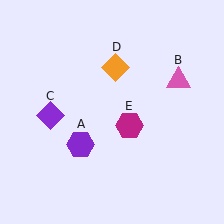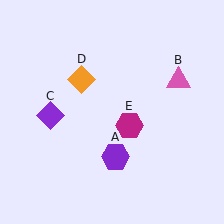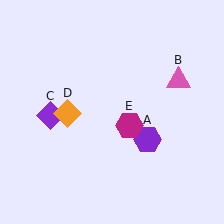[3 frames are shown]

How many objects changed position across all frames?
2 objects changed position: purple hexagon (object A), orange diamond (object D).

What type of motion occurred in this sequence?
The purple hexagon (object A), orange diamond (object D) rotated counterclockwise around the center of the scene.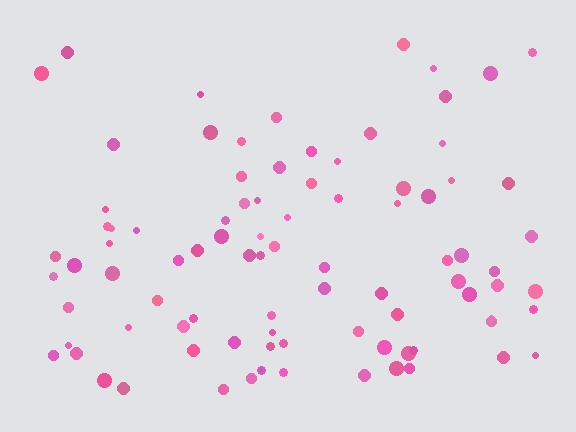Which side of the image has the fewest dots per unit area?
The top.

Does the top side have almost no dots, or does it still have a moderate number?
Still a moderate number, just noticeably fewer than the bottom.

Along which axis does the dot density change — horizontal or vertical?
Vertical.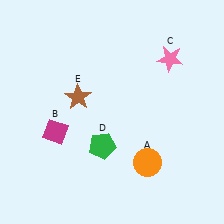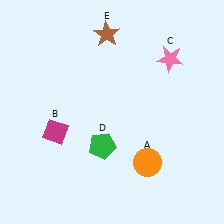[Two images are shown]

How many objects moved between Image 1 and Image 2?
1 object moved between the two images.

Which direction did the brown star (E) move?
The brown star (E) moved up.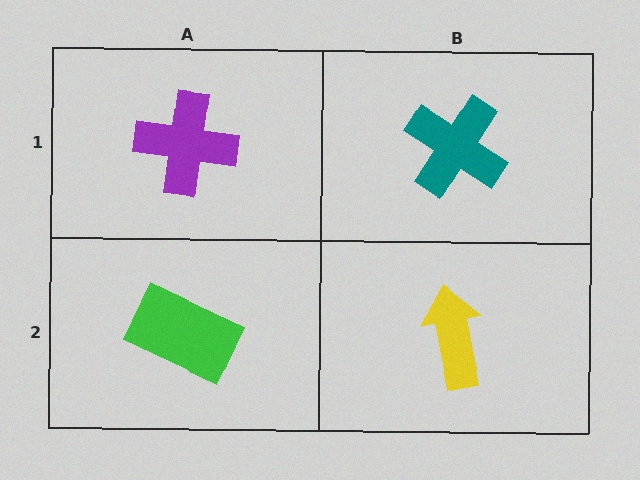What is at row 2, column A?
A green rectangle.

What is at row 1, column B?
A teal cross.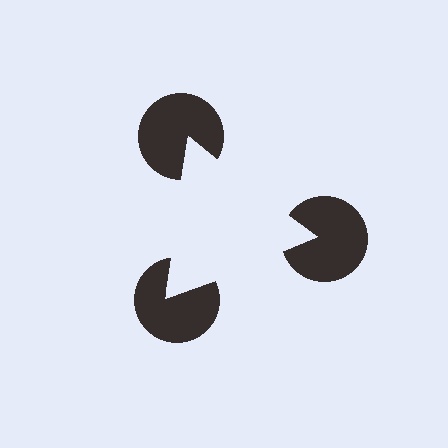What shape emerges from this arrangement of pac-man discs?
An illusory triangle — its edges are inferred from the aligned wedge cuts in the pac-man discs, not physically drawn.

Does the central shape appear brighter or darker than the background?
It typically appears slightly brighter than the background, even though no actual brightness change is drawn.